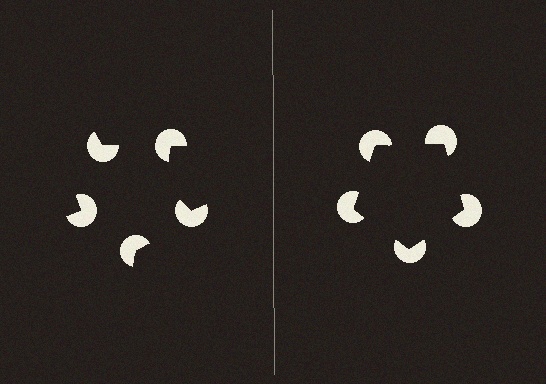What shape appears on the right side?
An illusory pentagon.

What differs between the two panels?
The pac-man discs are positioned identically on both sides; only the wedge orientations differ. On the right they align to a pentagon; on the left they are misaligned.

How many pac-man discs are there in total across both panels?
10 — 5 on each side.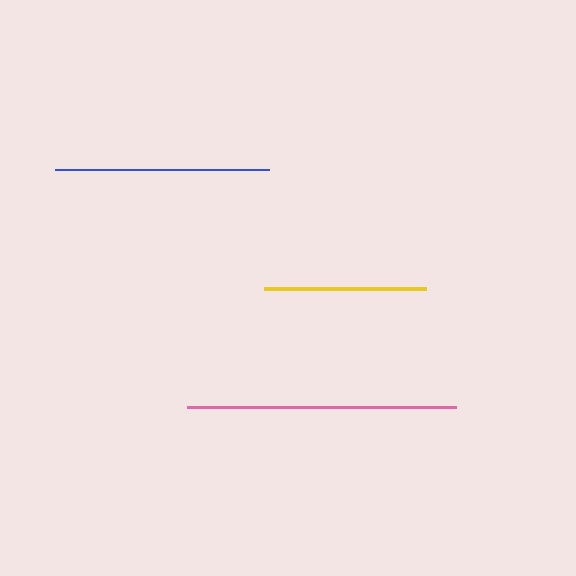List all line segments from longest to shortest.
From longest to shortest: pink, blue, yellow.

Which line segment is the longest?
The pink line is the longest at approximately 269 pixels.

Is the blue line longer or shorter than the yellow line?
The blue line is longer than the yellow line.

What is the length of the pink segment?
The pink segment is approximately 269 pixels long.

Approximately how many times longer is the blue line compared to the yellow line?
The blue line is approximately 1.3 times the length of the yellow line.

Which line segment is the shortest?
The yellow line is the shortest at approximately 161 pixels.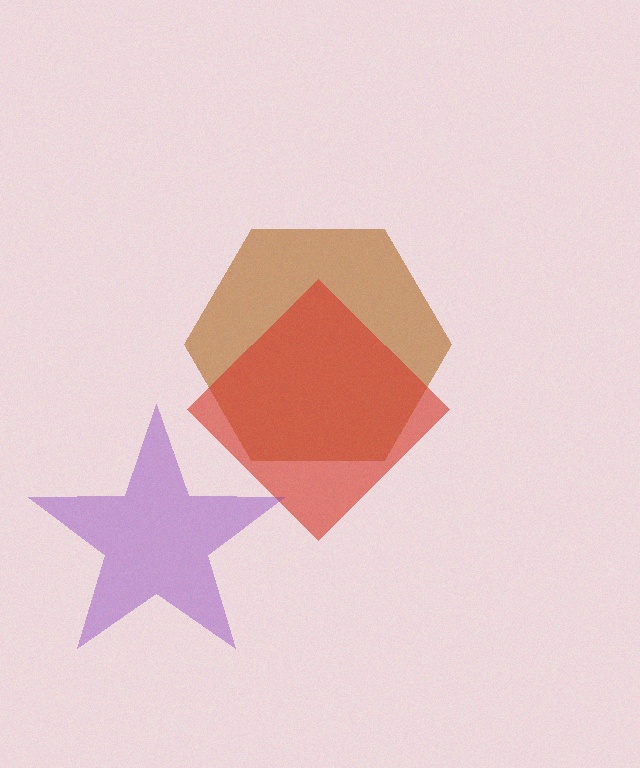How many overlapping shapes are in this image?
There are 3 overlapping shapes in the image.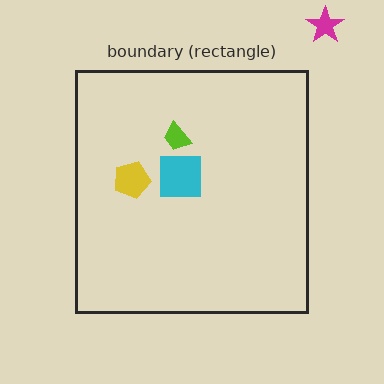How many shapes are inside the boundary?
3 inside, 1 outside.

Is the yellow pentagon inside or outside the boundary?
Inside.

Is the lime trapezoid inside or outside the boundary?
Inside.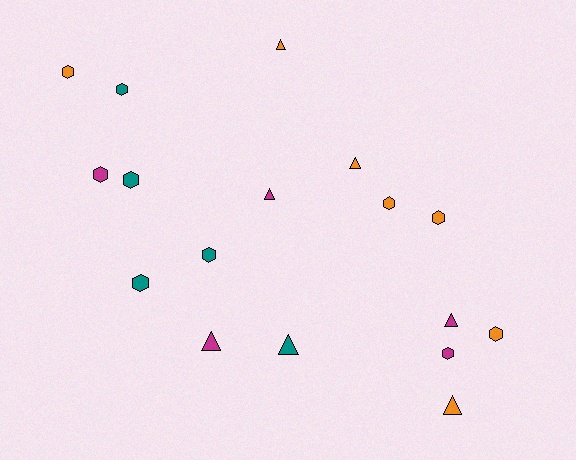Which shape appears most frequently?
Hexagon, with 10 objects.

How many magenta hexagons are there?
There are 2 magenta hexagons.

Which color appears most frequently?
Orange, with 7 objects.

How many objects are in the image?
There are 17 objects.